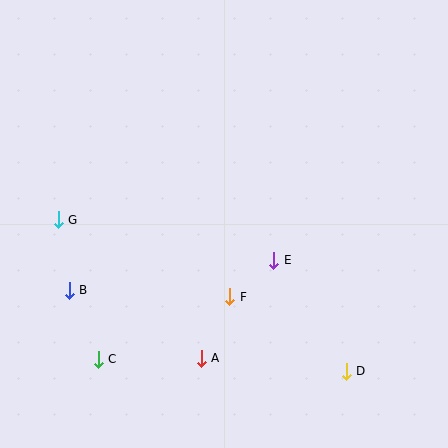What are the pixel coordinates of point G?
Point G is at (58, 220).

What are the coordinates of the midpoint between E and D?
The midpoint between E and D is at (310, 316).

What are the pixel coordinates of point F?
Point F is at (230, 297).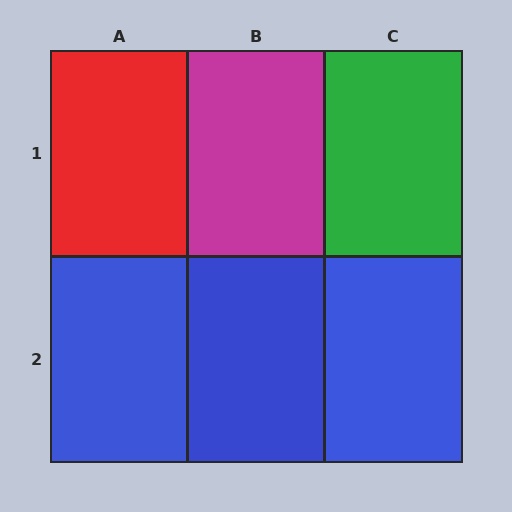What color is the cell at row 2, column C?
Blue.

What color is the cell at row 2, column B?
Blue.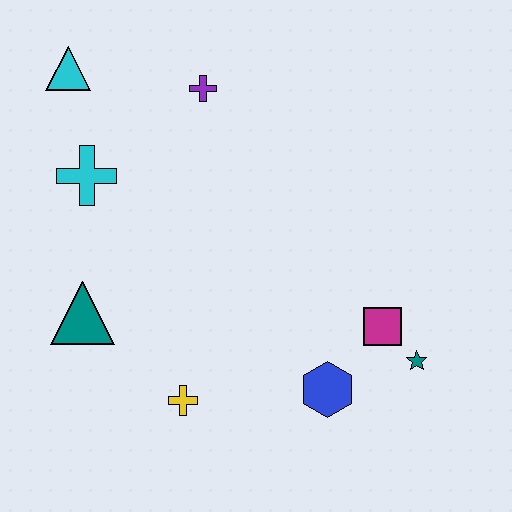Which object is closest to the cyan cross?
The cyan triangle is closest to the cyan cross.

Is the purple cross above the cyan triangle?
No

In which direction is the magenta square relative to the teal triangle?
The magenta square is to the right of the teal triangle.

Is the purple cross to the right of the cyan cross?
Yes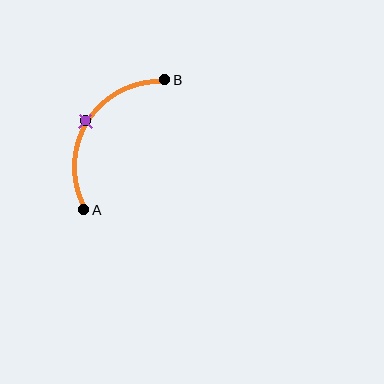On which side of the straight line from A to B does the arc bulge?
The arc bulges to the left of the straight line connecting A and B.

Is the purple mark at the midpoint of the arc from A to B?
Yes. The purple mark lies on the arc at equal arc-length from both A and B — it is the arc midpoint.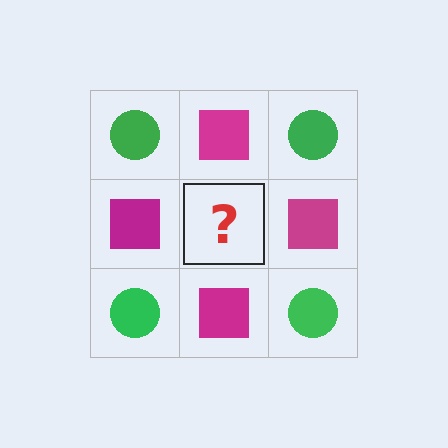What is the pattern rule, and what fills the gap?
The rule is that it alternates green circle and magenta square in a checkerboard pattern. The gap should be filled with a green circle.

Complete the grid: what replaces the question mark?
The question mark should be replaced with a green circle.